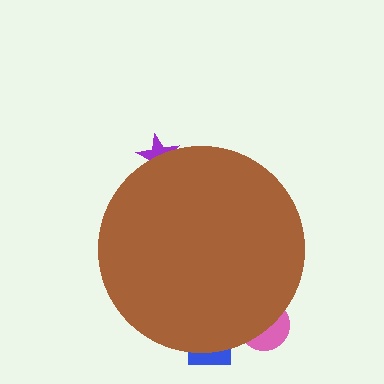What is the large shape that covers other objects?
A brown circle.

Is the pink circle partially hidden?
Yes, the pink circle is partially hidden behind the brown circle.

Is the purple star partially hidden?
Yes, the purple star is partially hidden behind the brown circle.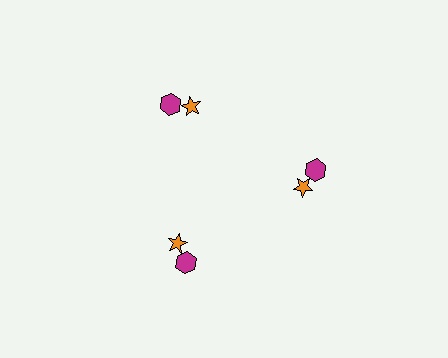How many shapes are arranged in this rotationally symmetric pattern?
There are 6 shapes, arranged in 3 groups of 2.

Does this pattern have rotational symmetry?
Yes, this pattern has 3-fold rotational symmetry. It looks the same after rotating 120 degrees around the center.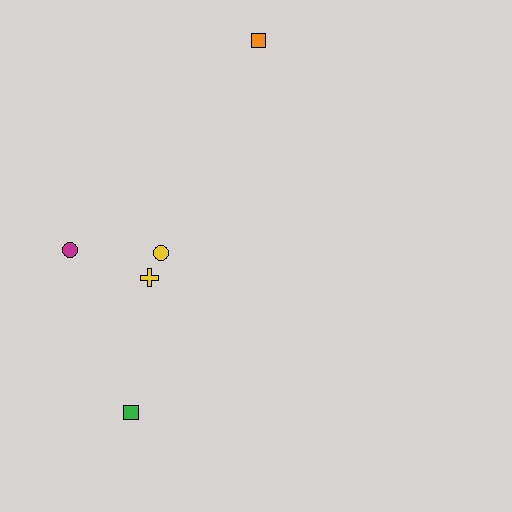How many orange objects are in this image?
There is 1 orange object.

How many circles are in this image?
There are 2 circles.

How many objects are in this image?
There are 5 objects.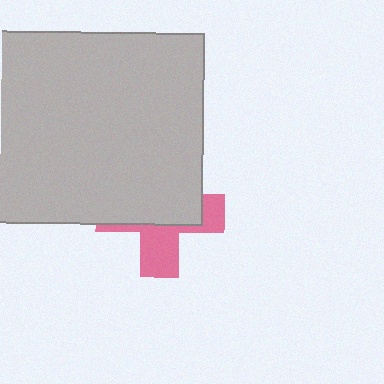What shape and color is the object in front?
The object in front is a light gray rectangle.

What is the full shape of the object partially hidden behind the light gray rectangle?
The partially hidden object is a pink cross.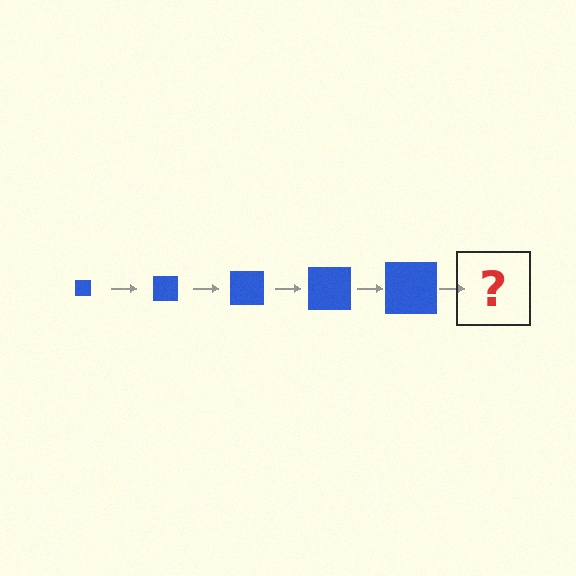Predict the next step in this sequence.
The next step is a blue square, larger than the previous one.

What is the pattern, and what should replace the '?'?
The pattern is that the square gets progressively larger each step. The '?' should be a blue square, larger than the previous one.